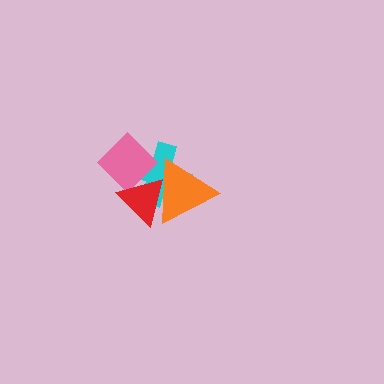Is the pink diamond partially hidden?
Yes, it is partially covered by another shape.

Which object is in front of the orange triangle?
The red triangle is in front of the orange triangle.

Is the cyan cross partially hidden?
Yes, it is partially covered by another shape.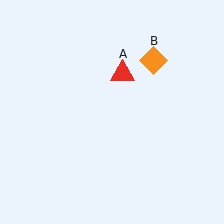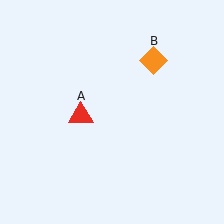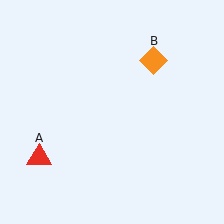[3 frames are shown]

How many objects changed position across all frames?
1 object changed position: red triangle (object A).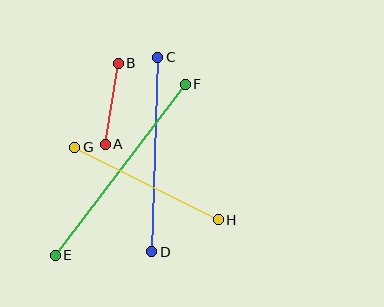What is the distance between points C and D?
The distance is approximately 194 pixels.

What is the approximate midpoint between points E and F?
The midpoint is at approximately (120, 170) pixels.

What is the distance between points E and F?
The distance is approximately 214 pixels.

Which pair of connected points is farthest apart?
Points E and F are farthest apart.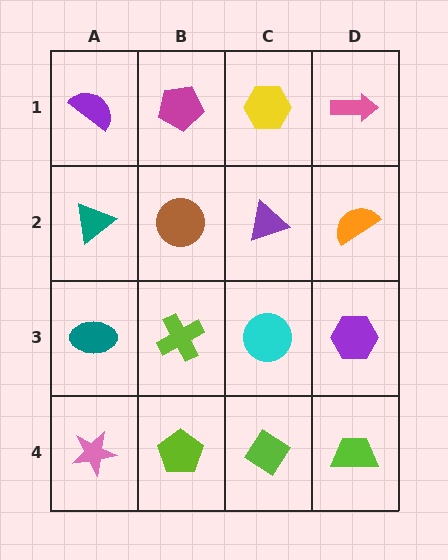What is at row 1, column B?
A magenta pentagon.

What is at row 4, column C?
A lime diamond.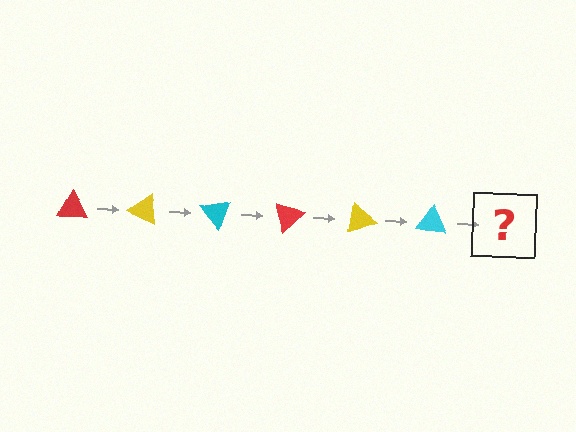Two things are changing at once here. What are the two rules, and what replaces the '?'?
The two rules are that it rotates 25 degrees each step and the color cycles through red, yellow, and cyan. The '?' should be a red triangle, rotated 150 degrees from the start.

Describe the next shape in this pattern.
It should be a red triangle, rotated 150 degrees from the start.